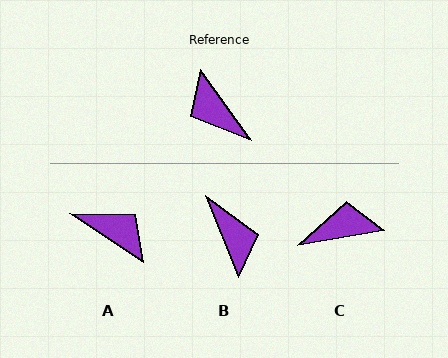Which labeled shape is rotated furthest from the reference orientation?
B, about 166 degrees away.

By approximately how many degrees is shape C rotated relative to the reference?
Approximately 116 degrees clockwise.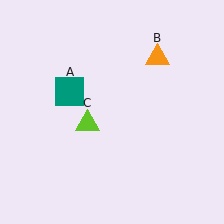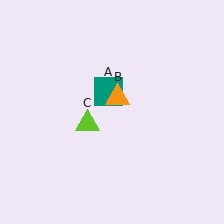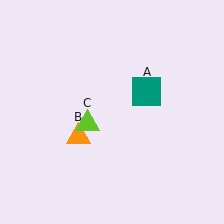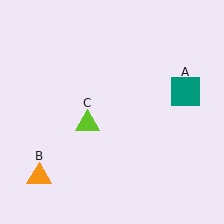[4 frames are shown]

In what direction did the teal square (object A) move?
The teal square (object A) moved right.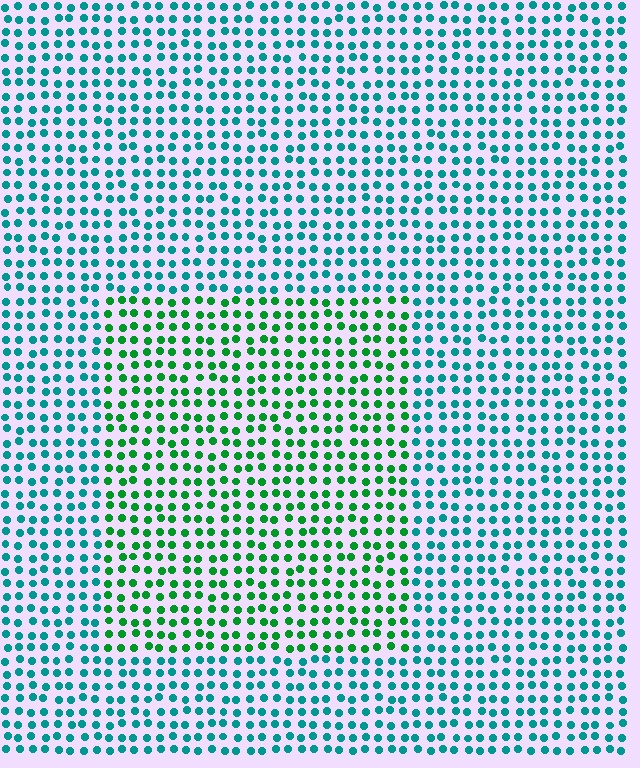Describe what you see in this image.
The image is filled with small teal elements in a uniform arrangement. A rectangle-shaped region is visible where the elements are tinted to a slightly different hue, forming a subtle color boundary.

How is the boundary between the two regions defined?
The boundary is defined purely by a slight shift in hue (about 42 degrees). Spacing, size, and orientation are identical on both sides.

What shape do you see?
I see a rectangle.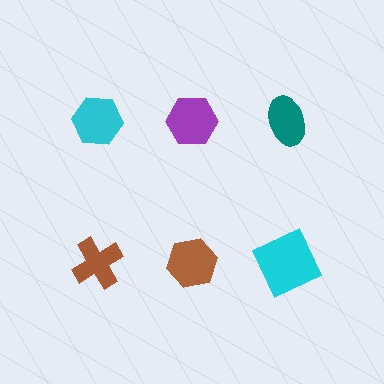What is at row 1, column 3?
A teal ellipse.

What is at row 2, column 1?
A brown cross.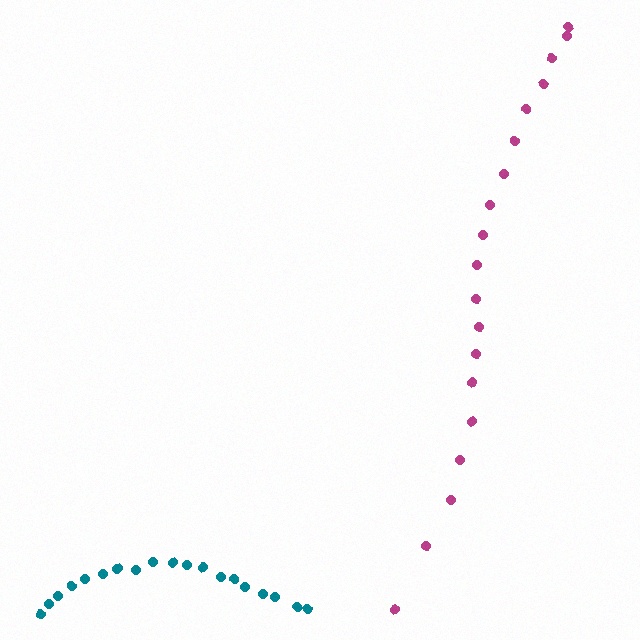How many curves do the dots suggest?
There are 2 distinct paths.